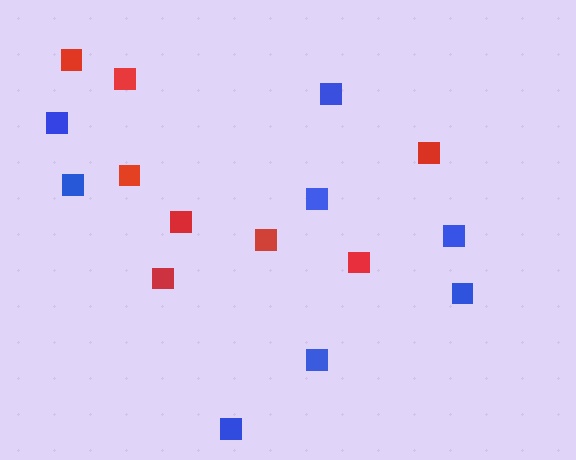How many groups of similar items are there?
There are 2 groups: one group of red squares (8) and one group of blue squares (8).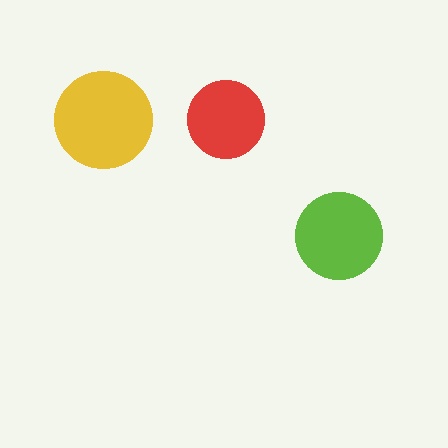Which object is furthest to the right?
The lime circle is rightmost.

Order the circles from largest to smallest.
the yellow one, the lime one, the red one.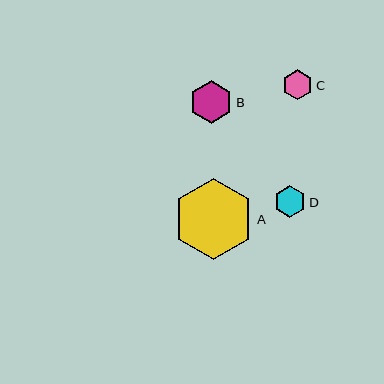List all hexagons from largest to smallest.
From largest to smallest: A, B, D, C.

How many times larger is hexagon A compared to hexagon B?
Hexagon A is approximately 1.9 times the size of hexagon B.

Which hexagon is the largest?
Hexagon A is the largest with a size of approximately 81 pixels.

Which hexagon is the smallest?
Hexagon C is the smallest with a size of approximately 30 pixels.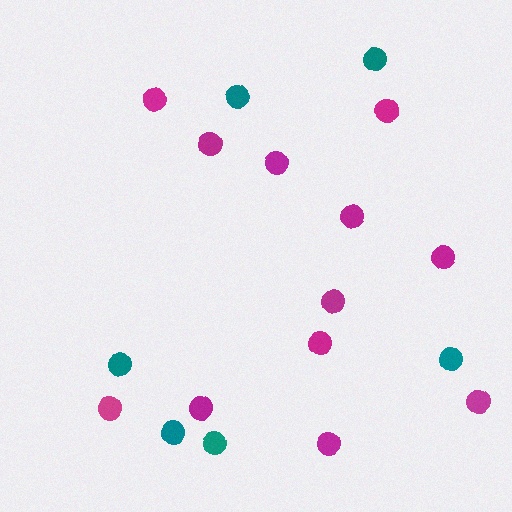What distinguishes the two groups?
There are 2 groups: one group of teal circles (6) and one group of magenta circles (12).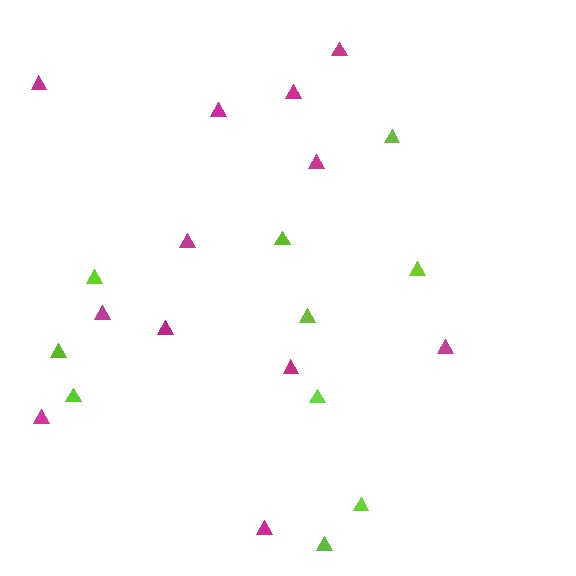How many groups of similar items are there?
There are 2 groups: one group of lime triangles (10) and one group of magenta triangles (12).